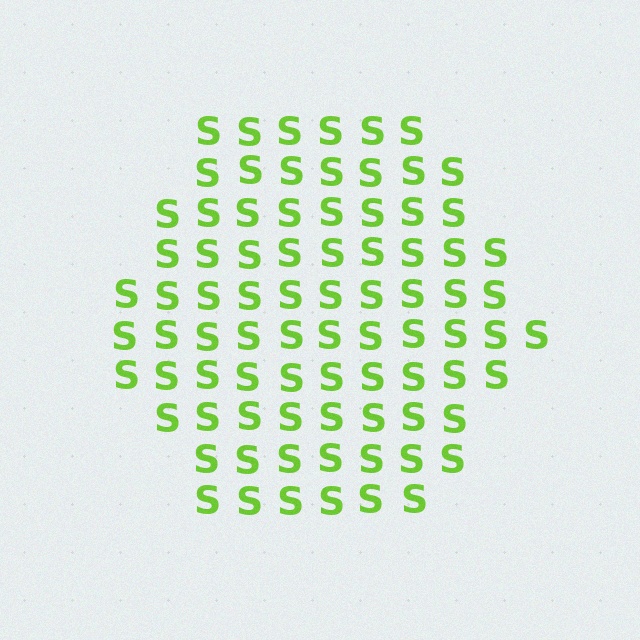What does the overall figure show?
The overall figure shows a hexagon.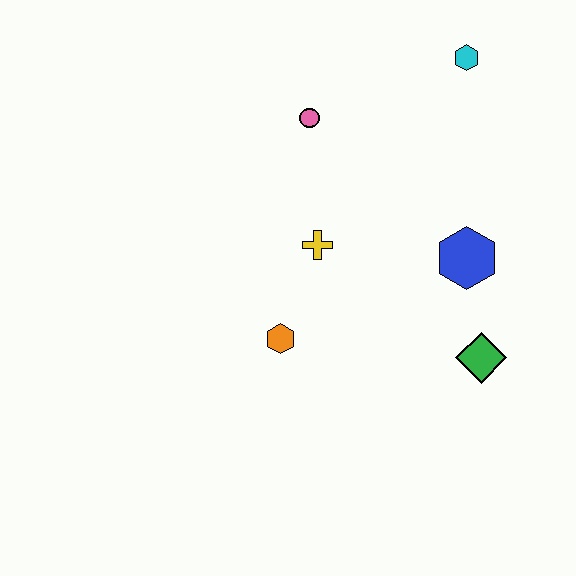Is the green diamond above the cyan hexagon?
No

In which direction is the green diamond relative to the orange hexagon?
The green diamond is to the right of the orange hexagon.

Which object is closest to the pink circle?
The yellow cross is closest to the pink circle.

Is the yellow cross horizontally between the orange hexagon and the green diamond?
Yes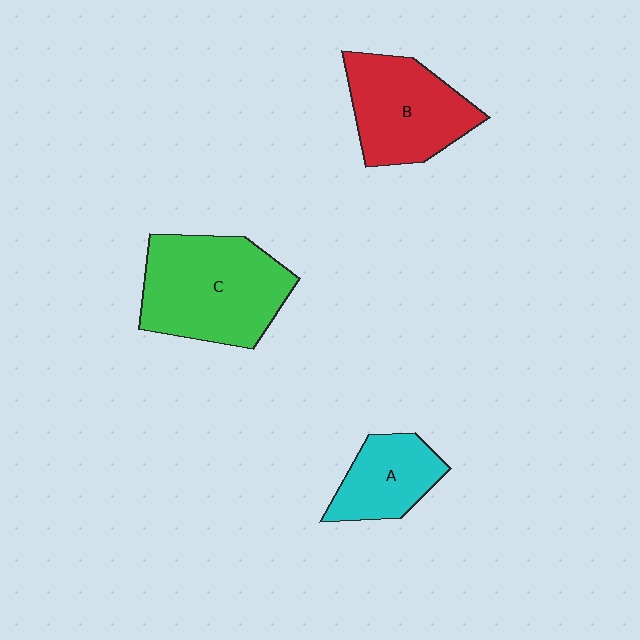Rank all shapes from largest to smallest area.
From largest to smallest: C (green), B (red), A (cyan).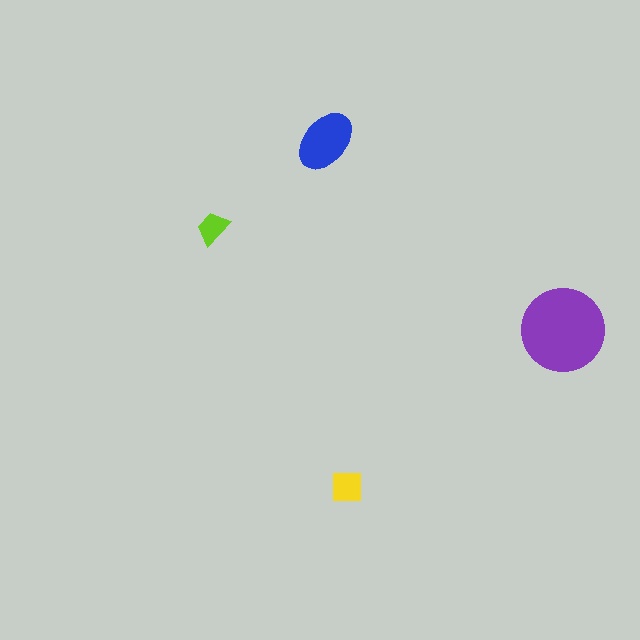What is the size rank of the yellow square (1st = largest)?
3rd.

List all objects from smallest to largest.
The lime trapezoid, the yellow square, the blue ellipse, the purple circle.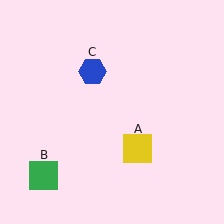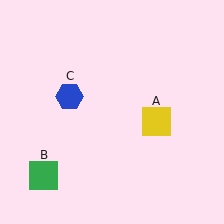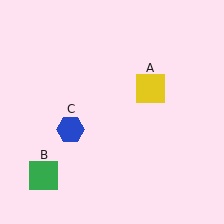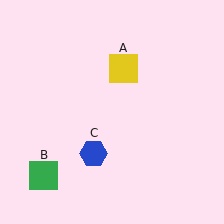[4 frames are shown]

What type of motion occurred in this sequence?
The yellow square (object A), blue hexagon (object C) rotated counterclockwise around the center of the scene.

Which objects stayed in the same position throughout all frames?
Green square (object B) remained stationary.